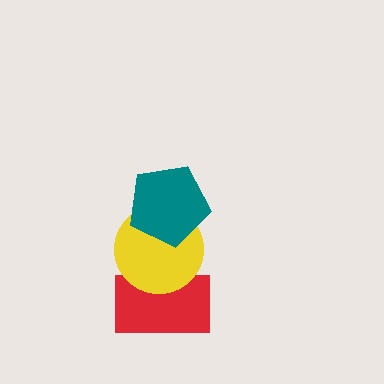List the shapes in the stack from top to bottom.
From top to bottom: the teal pentagon, the yellow circle, the red rectangle.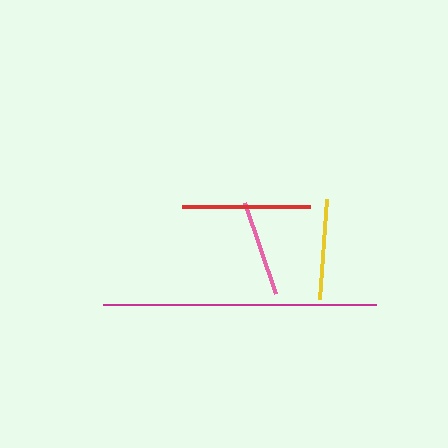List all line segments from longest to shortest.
From longest to shortest: magenta, red, yellow, pink.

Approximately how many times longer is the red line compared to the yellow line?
The red line is approximately 1.3 times the length of the yellow line.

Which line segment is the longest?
The magenta line is the longest at approximately 273 pixels.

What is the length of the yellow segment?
The yellow segment is approximately 100 pixels long.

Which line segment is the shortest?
The pink line is the shortest at approximately 96 pixels.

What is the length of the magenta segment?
The magenta segment is approximately 273 pixels long.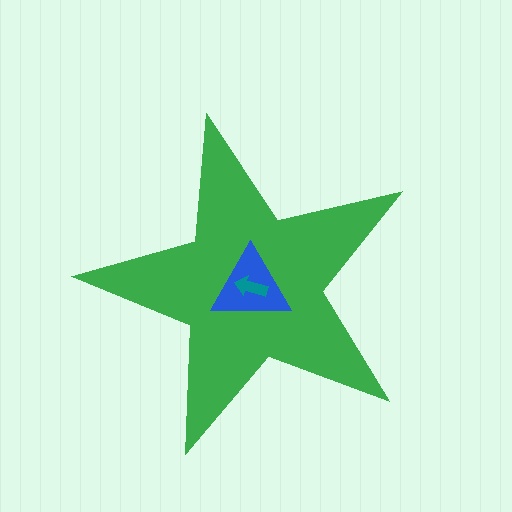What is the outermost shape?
The green star.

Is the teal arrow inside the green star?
Yes.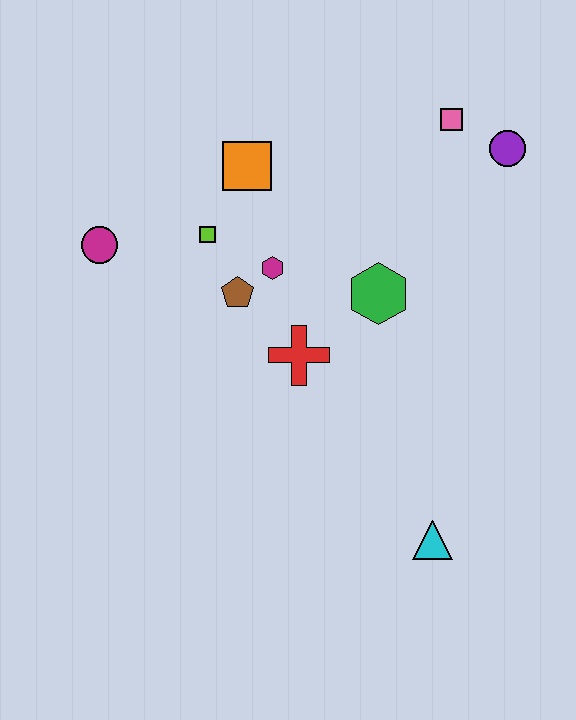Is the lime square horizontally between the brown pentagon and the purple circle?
No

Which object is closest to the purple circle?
The pink square is closest to the purple circle.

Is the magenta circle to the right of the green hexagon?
No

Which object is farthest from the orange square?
The cyan triangle is farthest from the orange square.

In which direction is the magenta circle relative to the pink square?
The magenta circle is to the left of the pink square.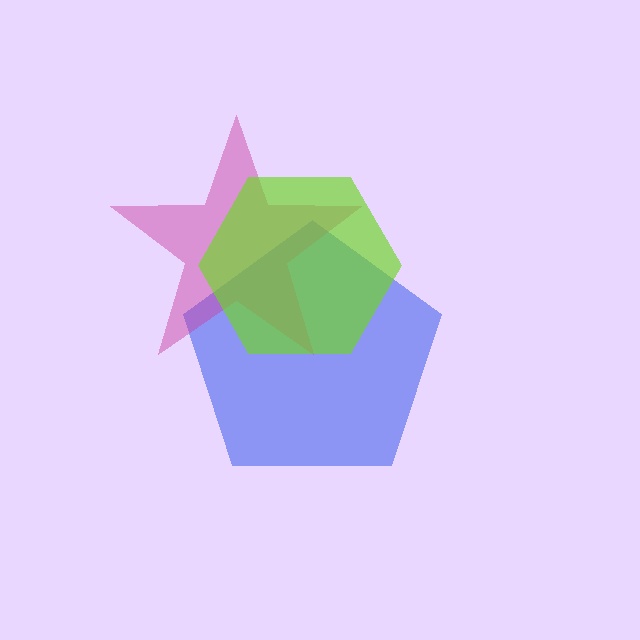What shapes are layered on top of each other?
The layered shapes are: a blue pentagon, a magenta star, a lime hexagon.